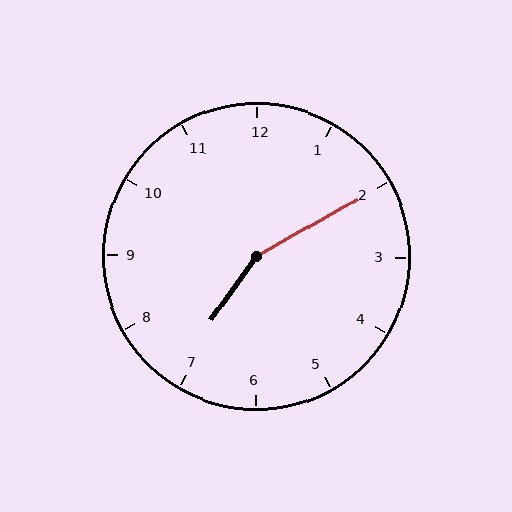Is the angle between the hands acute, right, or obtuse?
It is obtuse.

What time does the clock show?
7:10.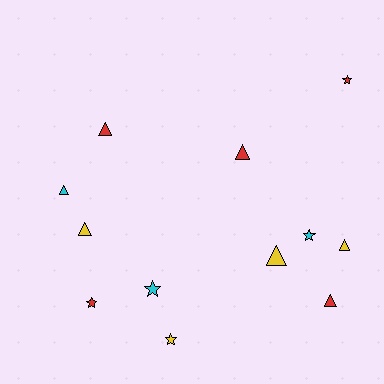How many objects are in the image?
There are 12 objects.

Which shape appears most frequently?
Triangle, with 7 objects.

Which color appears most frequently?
Red, with 5 objects.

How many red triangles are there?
There are 3 red triangles.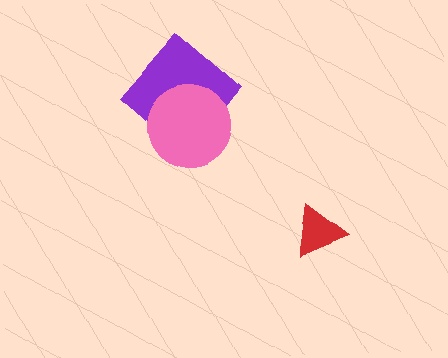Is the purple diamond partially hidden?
Yes, it is partially covered by another shape.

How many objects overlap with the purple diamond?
1 object overlaps with the purple diamond.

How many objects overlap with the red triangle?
0 objects overlap with the red triangle.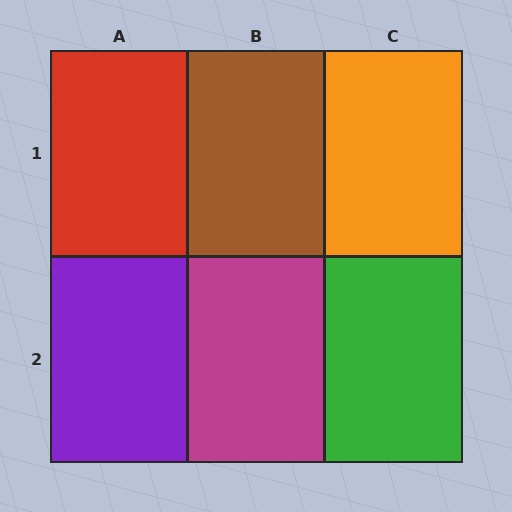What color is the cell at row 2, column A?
Purple.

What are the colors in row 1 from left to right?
Red, brown, orange.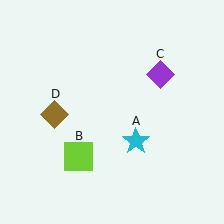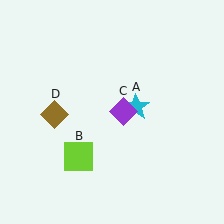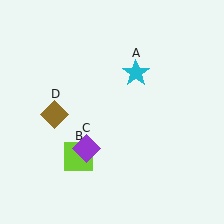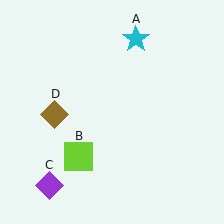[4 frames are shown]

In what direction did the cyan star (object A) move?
The cyan star (object A) moved up.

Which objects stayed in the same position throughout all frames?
Lime square (object B) and brown diamond (object D) remained stationary.